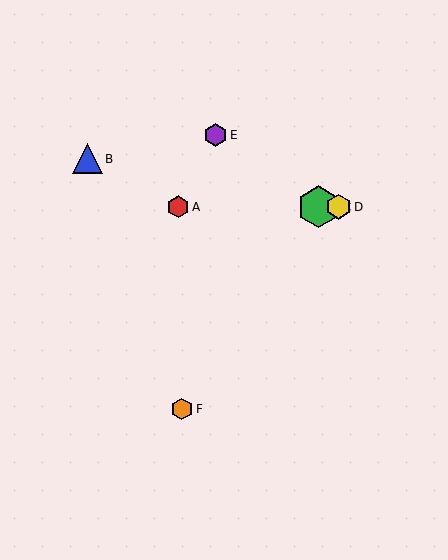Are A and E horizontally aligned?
No, A is at y≈207 and E is at y≈135.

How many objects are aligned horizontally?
3 objects (A, C, D) are aligned horizontally.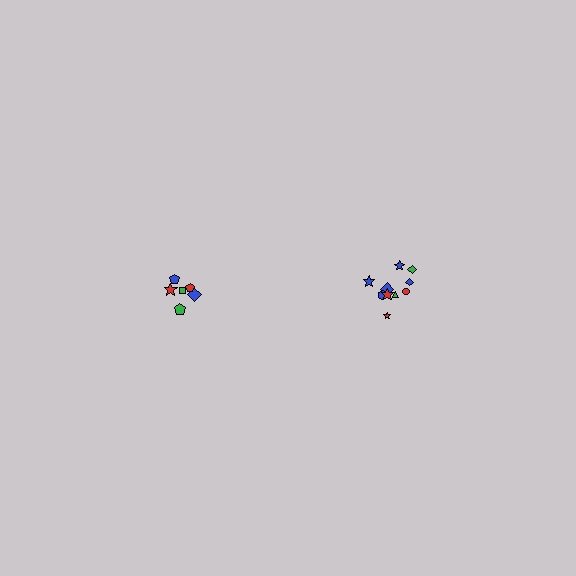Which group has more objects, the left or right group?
The right group.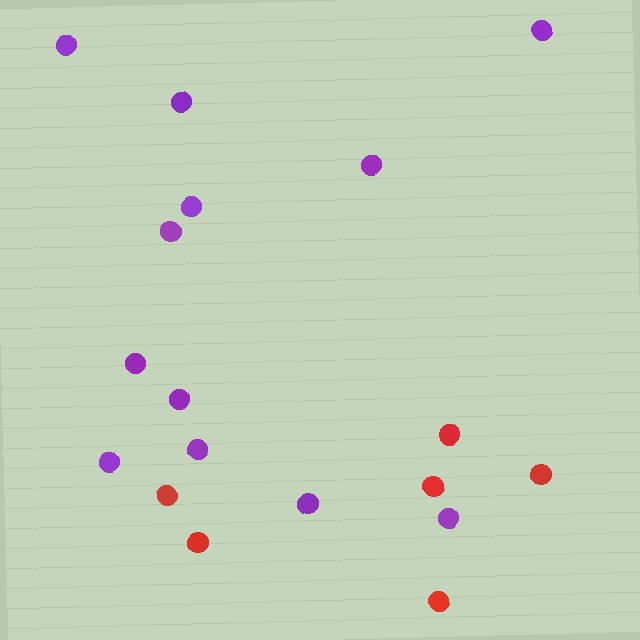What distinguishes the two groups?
There are 2 groups: one group of red circles (6) and one group of purple circles (12).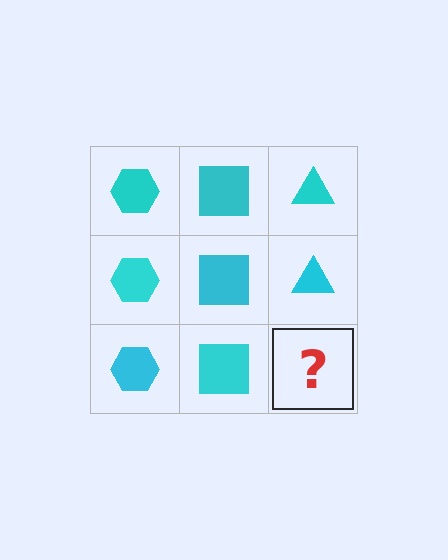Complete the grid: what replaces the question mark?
The question mark should be replaced with a cyan triangle.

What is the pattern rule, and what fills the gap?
The rule is that each column has a consistent shape. The gap should be filled with a cyan triangle.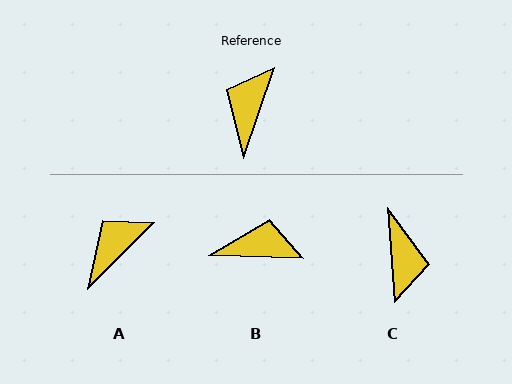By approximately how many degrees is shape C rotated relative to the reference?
Approximately 157 degrees clockwise.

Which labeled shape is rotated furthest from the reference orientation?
C, about 157 degrees away.